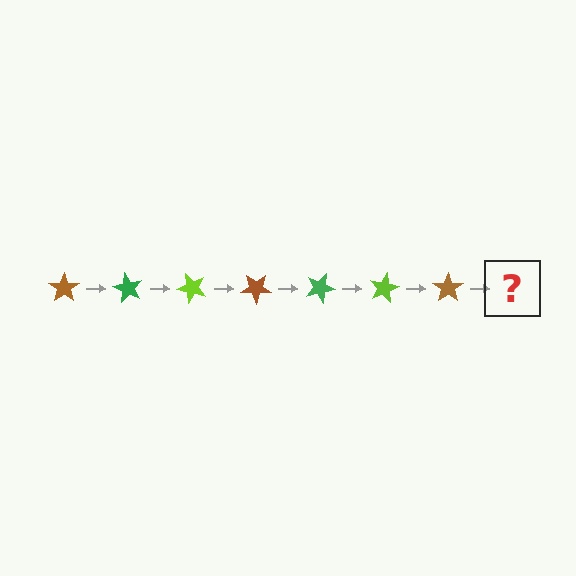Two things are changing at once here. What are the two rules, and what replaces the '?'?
The two rules are that it rotates 60 degrees each step and the color cycles through brown, green, and lime. The '?' should be a green star, rotated 420 degrees from the start.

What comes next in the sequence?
The next element should be a green star, rotated 420 degrees from the start.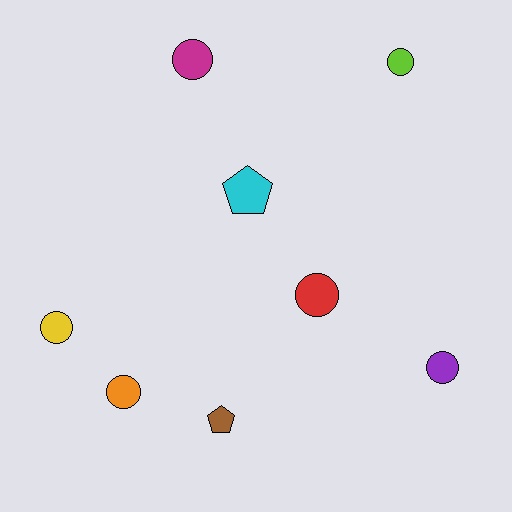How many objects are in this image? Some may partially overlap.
There are 8 objects.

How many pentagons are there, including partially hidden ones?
There are 2 pentagons.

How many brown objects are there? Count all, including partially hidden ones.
There is 1 brown object.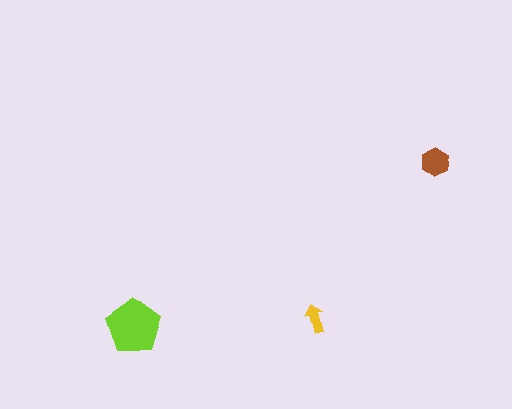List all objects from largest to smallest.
The lime pentagon, the brown hexagon, the yellow arrow.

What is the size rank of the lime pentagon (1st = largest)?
1st.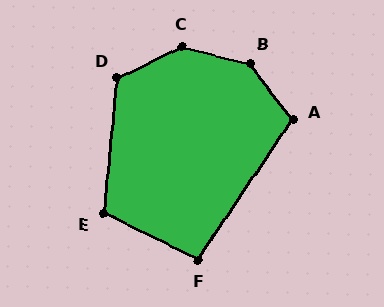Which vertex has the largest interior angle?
B, at approximately 142 degrees.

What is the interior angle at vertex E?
Approximately 111 degrees (obtuse).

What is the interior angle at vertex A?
Approximately 108 degrees (obtuse).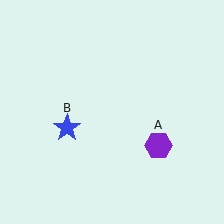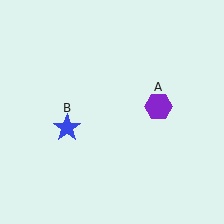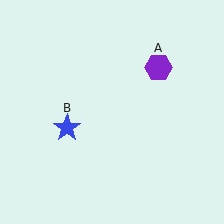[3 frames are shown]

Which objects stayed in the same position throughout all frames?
Blue star (object B) remained stationary.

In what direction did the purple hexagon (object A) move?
The purple hexagon (object A) moved up.